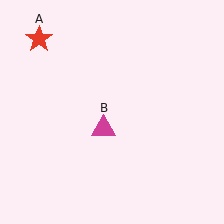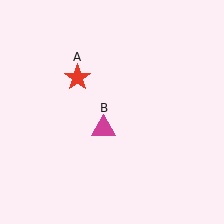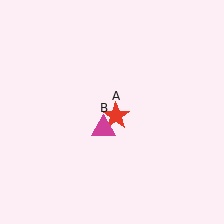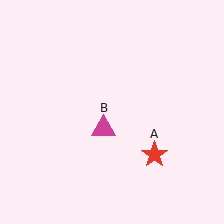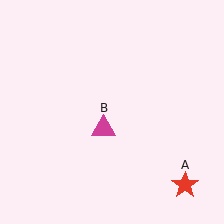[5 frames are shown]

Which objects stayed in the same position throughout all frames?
Magenta triangle (object B) remained stationary.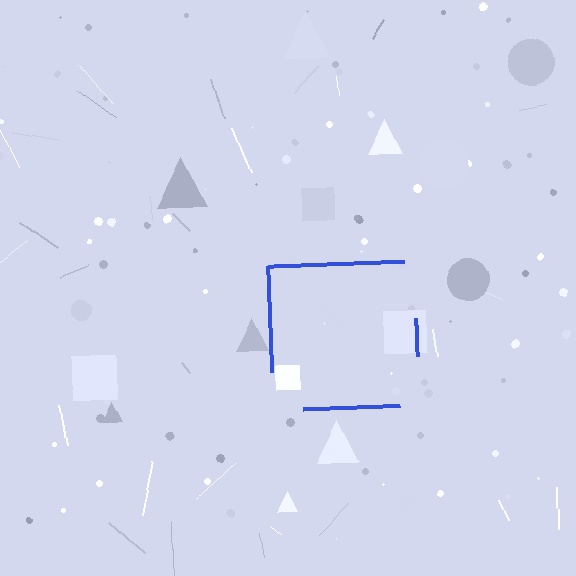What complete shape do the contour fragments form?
The contour fragments form a square.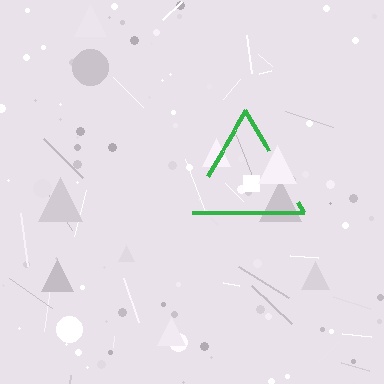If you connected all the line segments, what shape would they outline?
They would outline a triangle.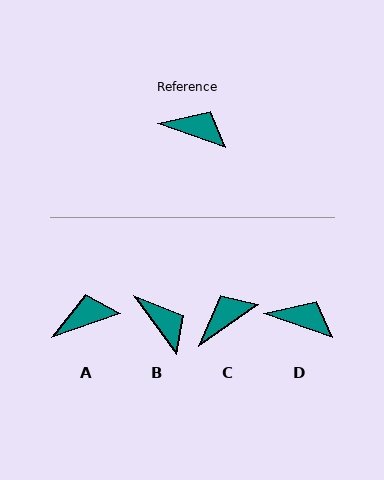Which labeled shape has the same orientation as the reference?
D.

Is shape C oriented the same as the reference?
No, it is off by about 54 degrees.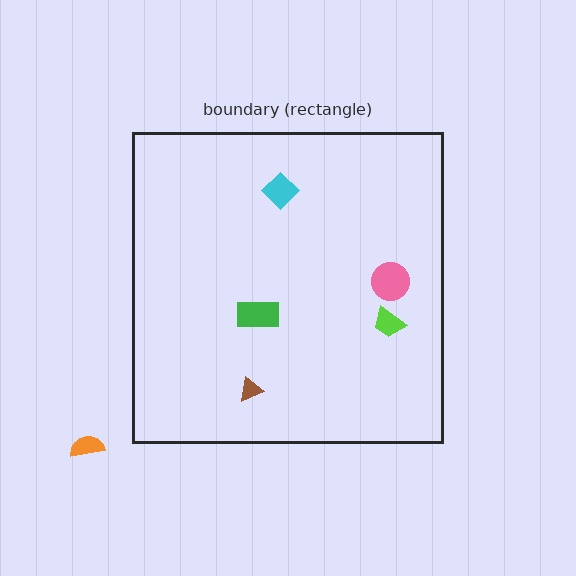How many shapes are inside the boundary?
5 inside, 1 outside.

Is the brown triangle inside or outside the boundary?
Inside.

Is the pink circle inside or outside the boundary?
Inside.